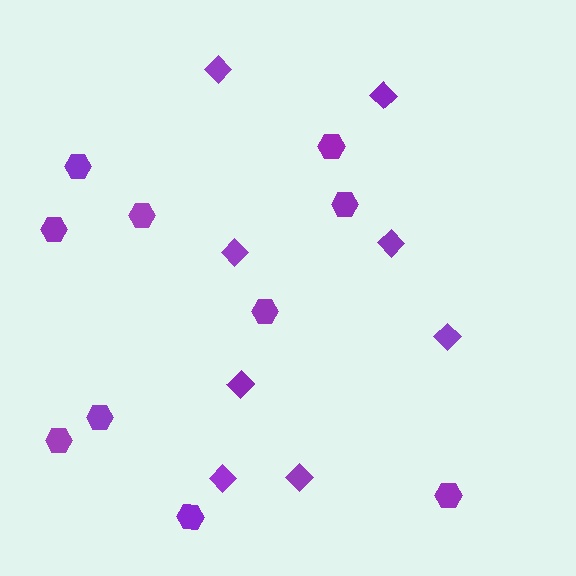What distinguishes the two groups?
There are 2 groups: one group of hexagons (10) and one group of diamonds (8).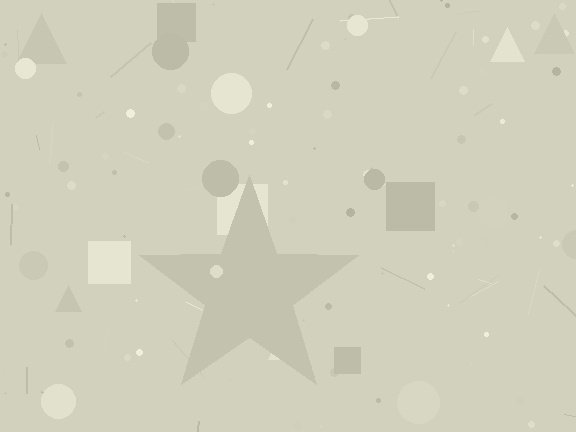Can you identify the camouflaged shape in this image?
The camouflaged shape is a star.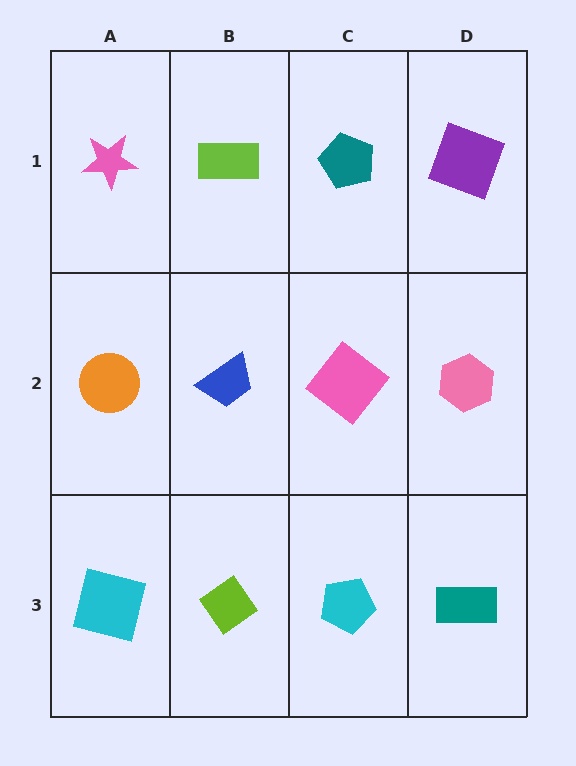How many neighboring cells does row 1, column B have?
3.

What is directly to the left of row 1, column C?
A lime rectangle.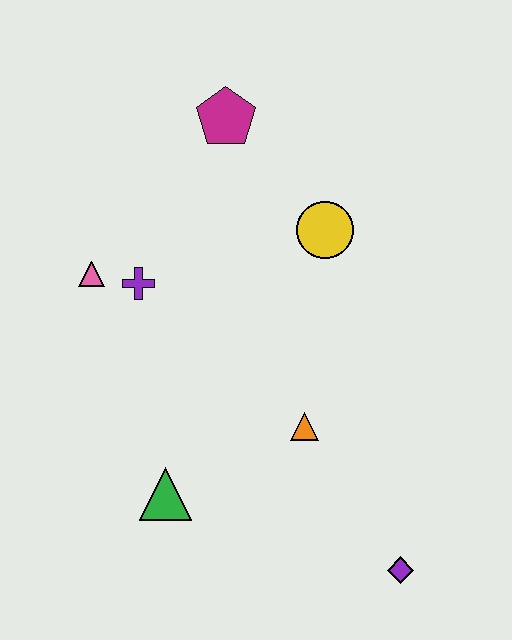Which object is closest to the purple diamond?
The orange triangle is closest to the purple diamond.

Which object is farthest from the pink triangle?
The purple diamond is farthest from the pink triangle.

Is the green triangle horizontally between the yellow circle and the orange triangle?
No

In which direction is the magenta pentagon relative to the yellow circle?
The magenta pentagon is above the yellow circle.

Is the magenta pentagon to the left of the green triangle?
No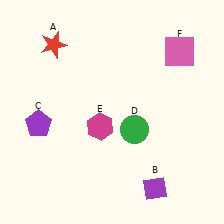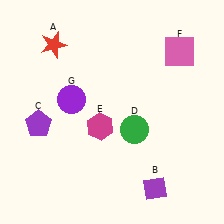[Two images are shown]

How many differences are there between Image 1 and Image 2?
There is 1 difference between the two images.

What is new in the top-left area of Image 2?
A purple circle (G) was added in the top-left area of Image 2.